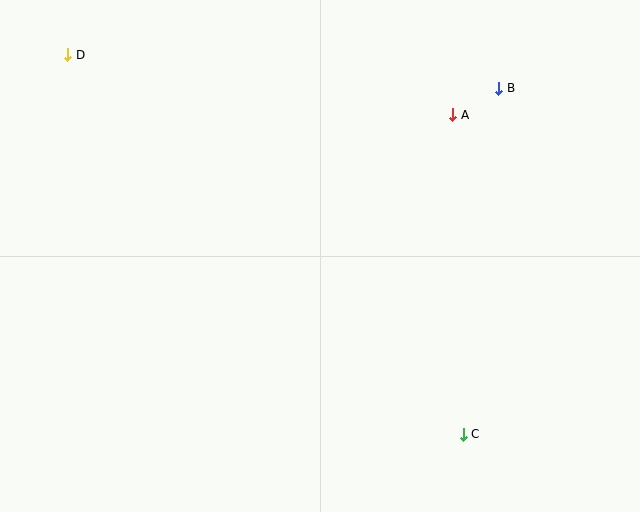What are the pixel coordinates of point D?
Point D is at (68, 55).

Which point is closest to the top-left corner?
Point D is closest to the top-left corner.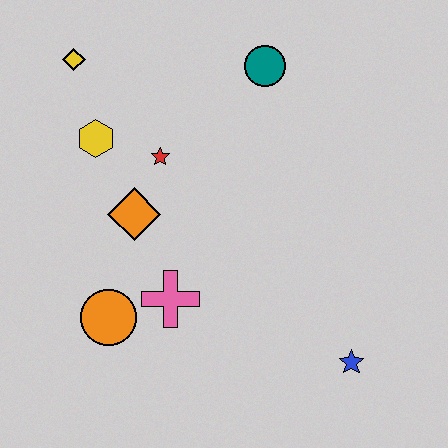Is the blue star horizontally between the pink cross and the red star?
No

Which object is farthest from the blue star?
The yellow diamond is farthest from the blue star.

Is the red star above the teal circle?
No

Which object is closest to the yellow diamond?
The yellow hexagon is closest to the yellow diamond.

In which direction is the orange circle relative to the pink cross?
The orange circle is to the left of the pink cross.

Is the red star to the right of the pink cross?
No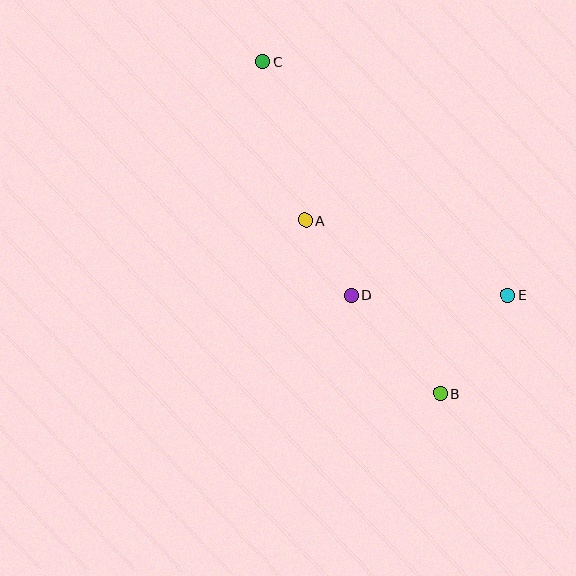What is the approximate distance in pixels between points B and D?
The distance between B and D is approximately 133 pixels.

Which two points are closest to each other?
Points A and D are closest to each other.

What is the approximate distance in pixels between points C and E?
The distance between C and E is approximately 338 pixels.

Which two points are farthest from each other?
Points B and C are farthest from each other.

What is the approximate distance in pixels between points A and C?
The distance between A and C is approximately 165 pixels.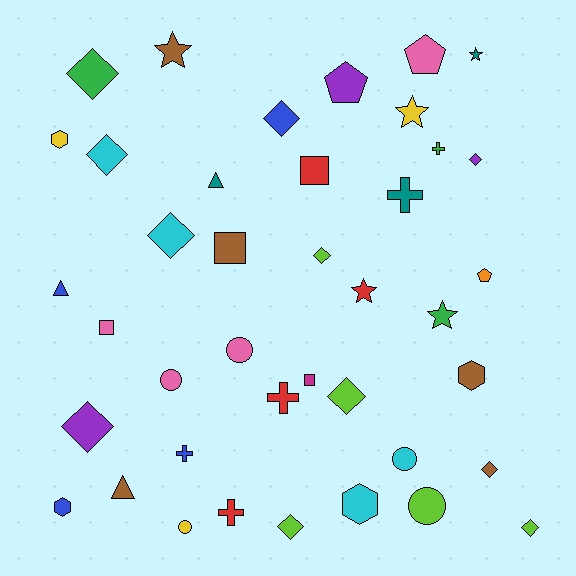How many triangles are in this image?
There are 3 triangles.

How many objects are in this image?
There are 40 objects.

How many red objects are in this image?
There are 4 red objects.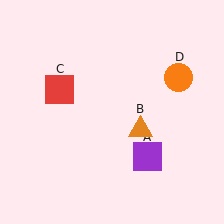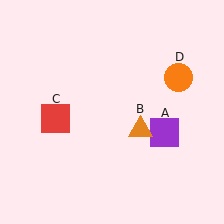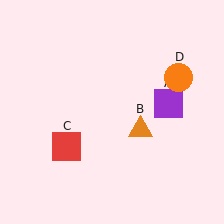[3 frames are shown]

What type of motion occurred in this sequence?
The purple square (object A), red square (object C) rotated counterclockwise around the center of the scene.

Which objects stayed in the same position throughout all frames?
Orange triangle (object B) and orange circle (object D) remained stationary.